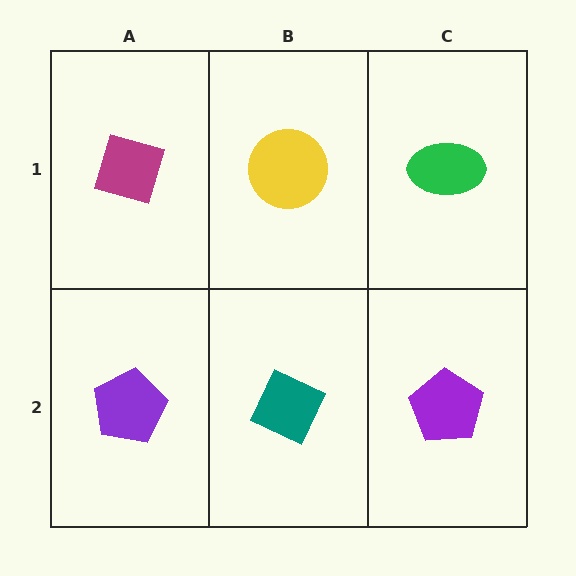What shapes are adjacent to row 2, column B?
A yellow circle (row 1, column B), a purple pentagon (row 2, column A), a purple pentagon (row 2, column C).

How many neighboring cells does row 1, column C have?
2.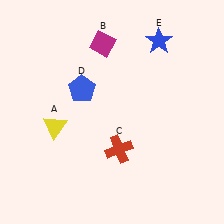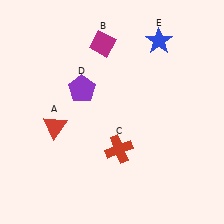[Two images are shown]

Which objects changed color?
A changed from yellow to red. D changed from blue to purple.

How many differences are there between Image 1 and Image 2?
There are 2 differences between the two images.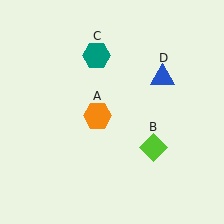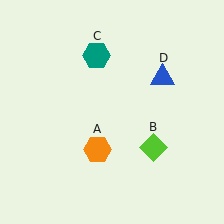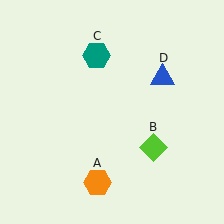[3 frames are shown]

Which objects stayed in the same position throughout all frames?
Lime diamond (object B) and teal hexagon (object C) and blue triangle (object D) remained stationary.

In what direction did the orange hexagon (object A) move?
The orange hexagon (object A) moved down.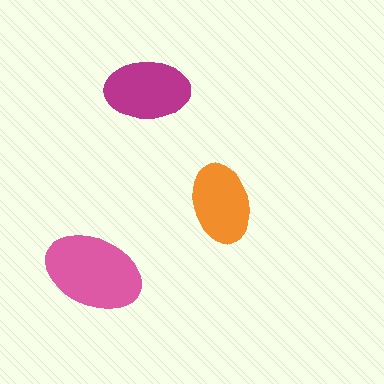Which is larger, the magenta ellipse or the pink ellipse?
The pink one.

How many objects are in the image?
There are 3 objects in the image.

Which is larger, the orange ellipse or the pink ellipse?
The pink one.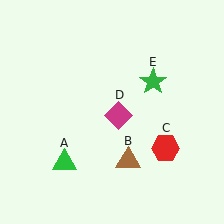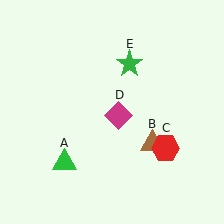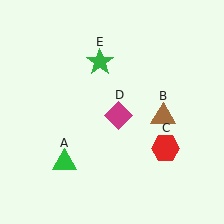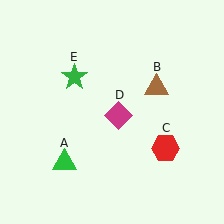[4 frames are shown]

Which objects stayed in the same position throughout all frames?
Green triangle (object A) and red hexagon (object C) and magenta diamond (object D) remained stationary.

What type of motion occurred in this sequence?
The brown triangle (object B), green star (object E) rotated counterclockwise around the center of the scene.